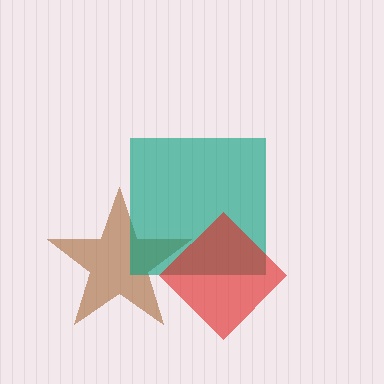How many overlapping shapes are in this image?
There are 3 overlapping shapes in the image.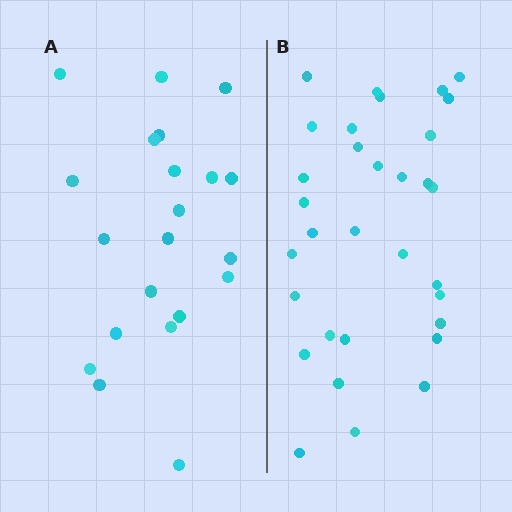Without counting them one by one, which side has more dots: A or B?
Region B (the right region) has more dots.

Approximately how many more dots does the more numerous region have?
Region B has roughly 12 or so more dots than region A.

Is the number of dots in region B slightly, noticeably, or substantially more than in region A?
Region B has substantially more. The ratio is roughly 1.5 to 1.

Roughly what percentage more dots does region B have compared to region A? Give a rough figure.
About 50% more.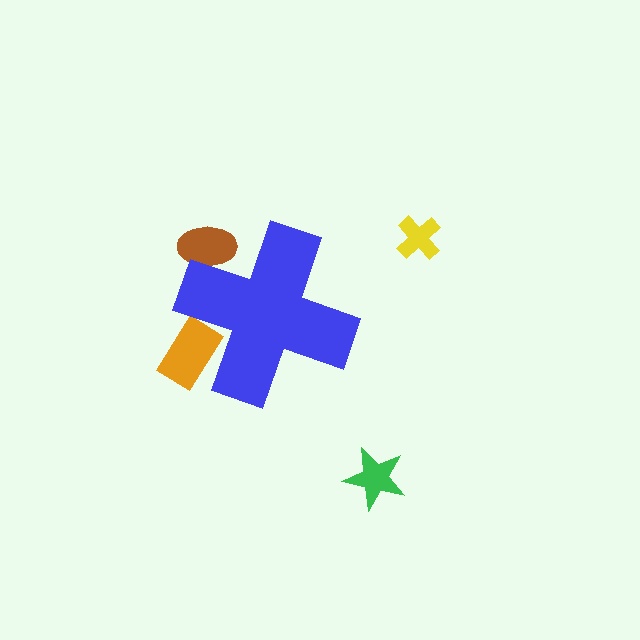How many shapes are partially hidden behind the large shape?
2 shapes are partially hidden.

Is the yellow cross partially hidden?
No, the yellow cross is fully visible.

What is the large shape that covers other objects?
A blue cross.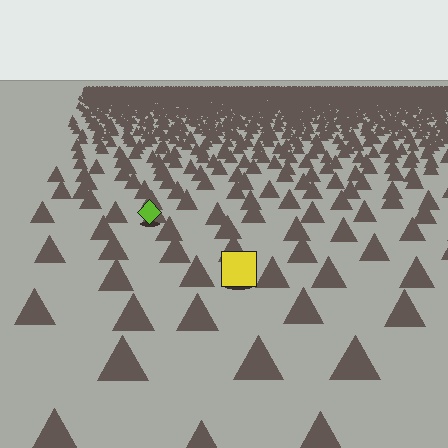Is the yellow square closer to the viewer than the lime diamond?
Yes. The yellow square is closer — you can tell from the texture gradient: the ground texture is coarser near it.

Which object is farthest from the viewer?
The lime diamond is farthest from the viewer. It appears smaller and the ground texture around it is denser.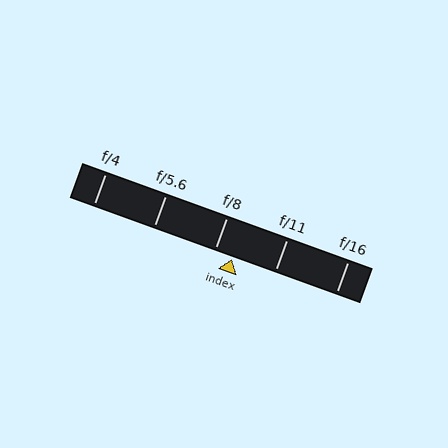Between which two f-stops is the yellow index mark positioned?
The index mark is between f/8 and f/11.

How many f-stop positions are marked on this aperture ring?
There are 5 f-stop positions marked.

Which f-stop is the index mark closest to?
The index mark is closest to f/8.